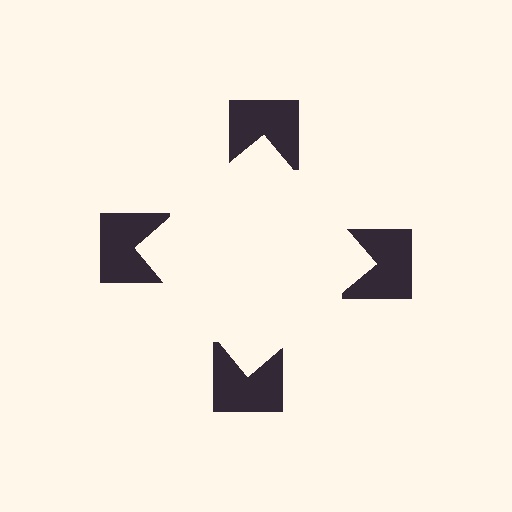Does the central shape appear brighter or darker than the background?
It typically appears slightly brighter than the background, even though no actual brightness change is drawn.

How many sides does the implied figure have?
4 sides.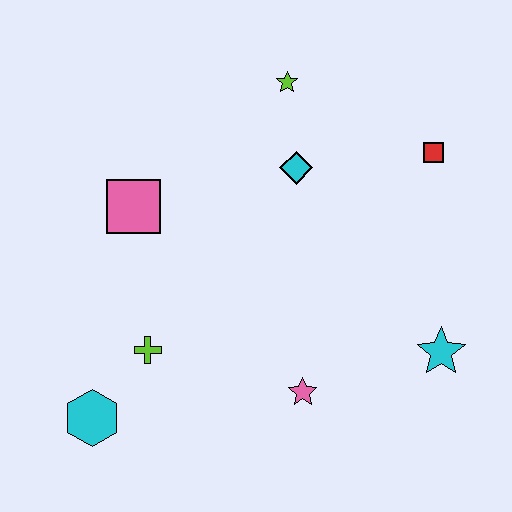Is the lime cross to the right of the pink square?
Yes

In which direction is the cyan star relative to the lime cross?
The cyan star is to the right of the lime cross.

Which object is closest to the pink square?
The lime cross is closest to the pink square.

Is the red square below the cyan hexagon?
No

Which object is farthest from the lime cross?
The red square is farthest from the lime cross.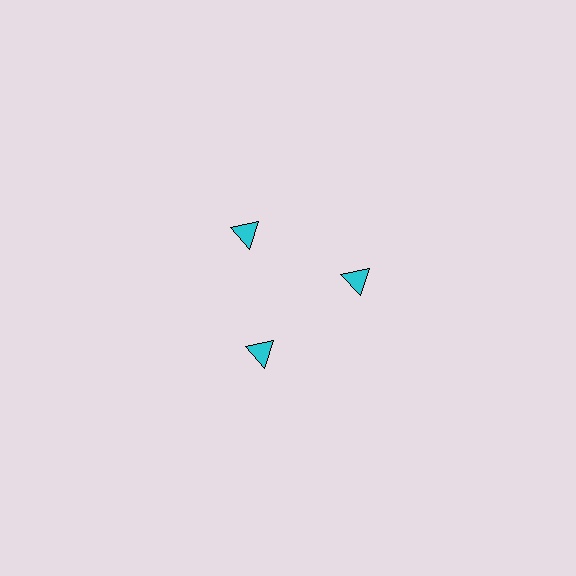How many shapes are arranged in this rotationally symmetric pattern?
There are 3 shapes, arranged in 3 groups of 1.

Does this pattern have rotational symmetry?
Yes, this pattern has 3-fold rotational symmetry. It looks the same after rotating 120 degrees around the center.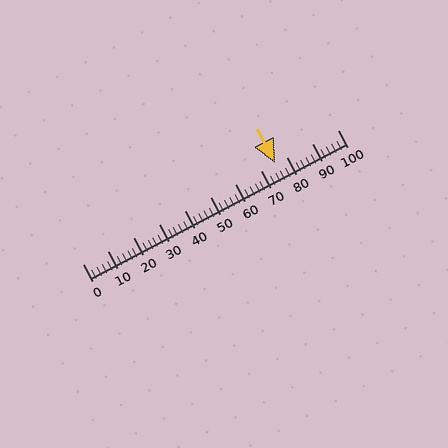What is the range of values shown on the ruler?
The ruler shows values from 0 to 100.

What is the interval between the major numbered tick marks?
The major tick marks are spaced 10 units apart.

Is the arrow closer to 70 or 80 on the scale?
The arrow is closer to 80.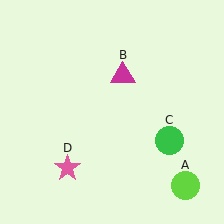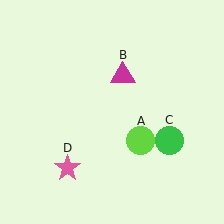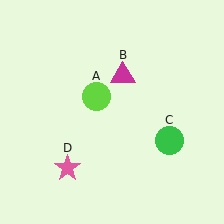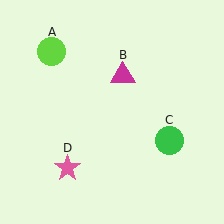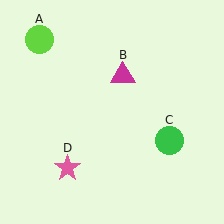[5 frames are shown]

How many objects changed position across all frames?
1 object changed position: lime circle (object A).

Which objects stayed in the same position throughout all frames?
Magenta triangle (object B) and green circle (object C) and pink star (object D) remained stationary.